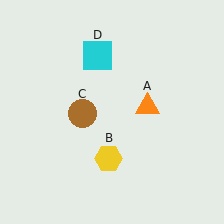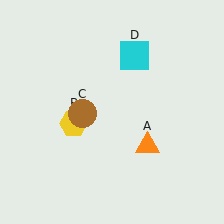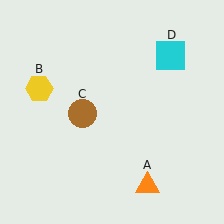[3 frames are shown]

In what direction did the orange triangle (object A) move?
The orange triangle (object A) moved down.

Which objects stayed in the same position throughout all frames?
Brown circle (object C) remained stationary.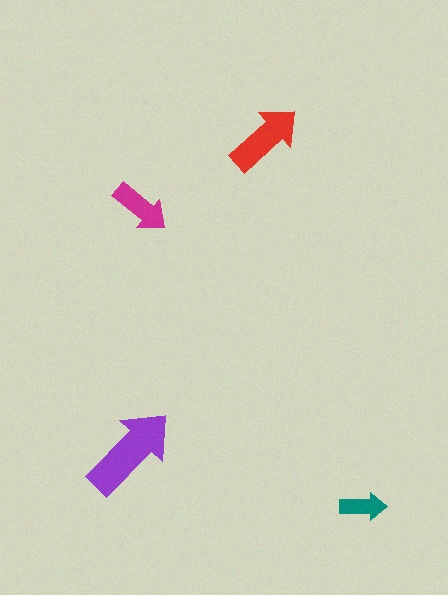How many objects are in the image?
There are 4 objects in the image.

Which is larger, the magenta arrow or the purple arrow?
The purple one.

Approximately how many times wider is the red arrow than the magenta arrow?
About 1.5 times wider.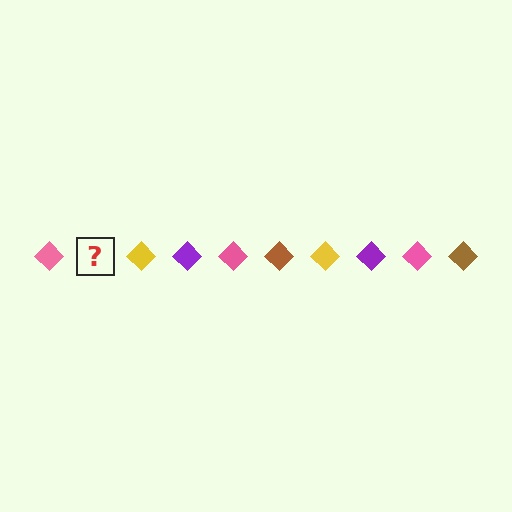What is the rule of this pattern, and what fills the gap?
The rule is that the pattern cycles through pink, brown, yellow, purple diamonds. The gap should be filled with a brown diamond.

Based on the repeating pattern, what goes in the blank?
The blank should be a brown diamond.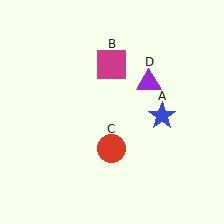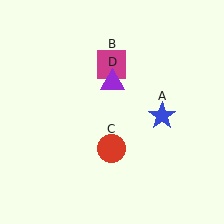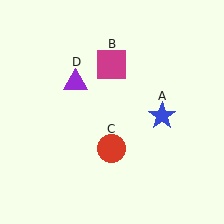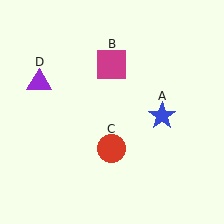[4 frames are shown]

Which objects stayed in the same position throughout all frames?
Blue star (object A) and magenta square (object B) and red circle (object C) remained stationary.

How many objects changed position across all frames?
1 object changed position: purple triangle (object D).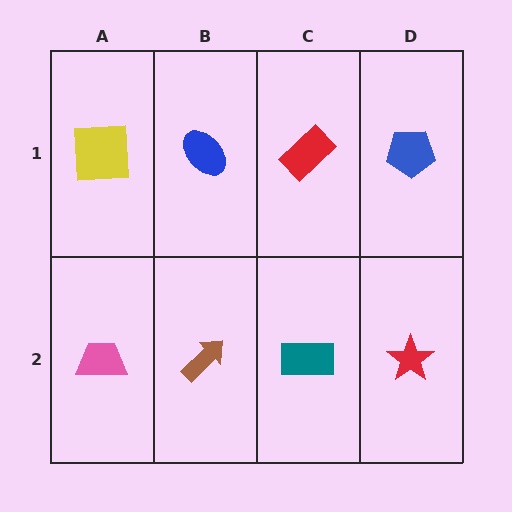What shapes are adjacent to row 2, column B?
A blue ellipse (row 1, column B), a pink trapezoid (row 2, column A), a teal rectangle (row 2, column C).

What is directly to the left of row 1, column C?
A blue ellipse.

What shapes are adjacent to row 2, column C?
A red rectangle (row 1, column C), a brown arrow (row 2, column B), a red star (row 2, column D).